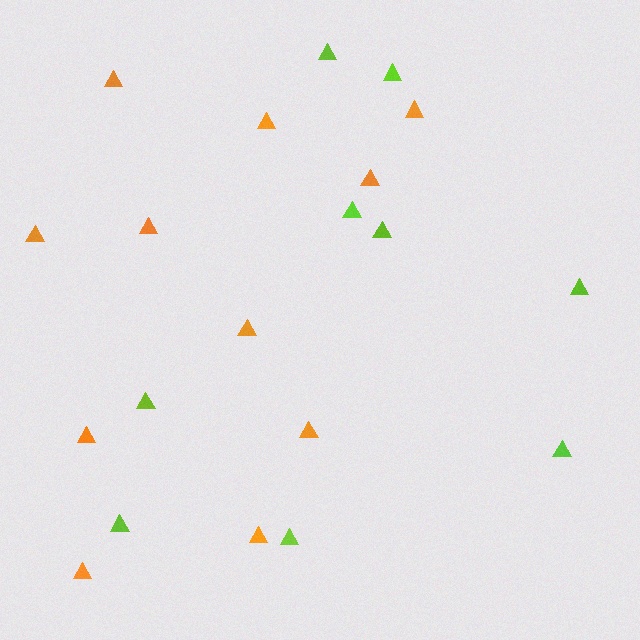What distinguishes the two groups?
There are 2 groups: one group of orange triangles (11) and one group of lime triangles (9).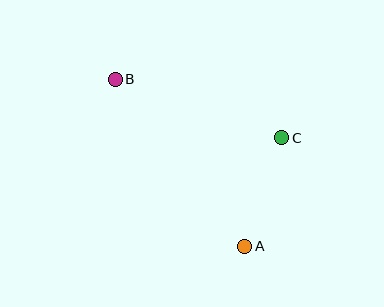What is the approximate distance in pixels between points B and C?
The distance between B and C is approximately 177 pixels.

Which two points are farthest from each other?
Points A and B are farthest from each other.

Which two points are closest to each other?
Points A and C are closest to each other.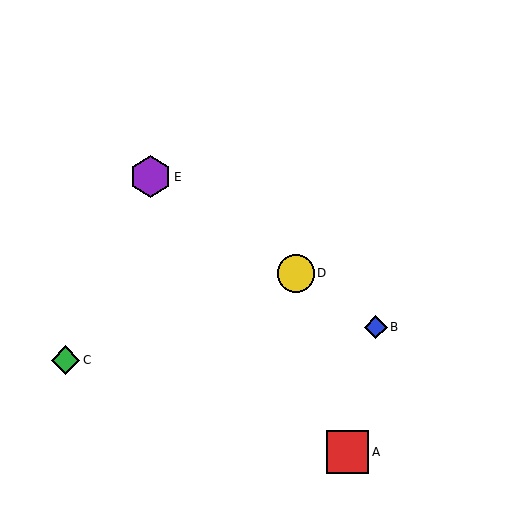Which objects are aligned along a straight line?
Objects B, D, E are aligned along a straight line.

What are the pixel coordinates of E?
Object E is at (151, 177).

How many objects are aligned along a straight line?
3 objects (B, D, E) are aligned along a straight line.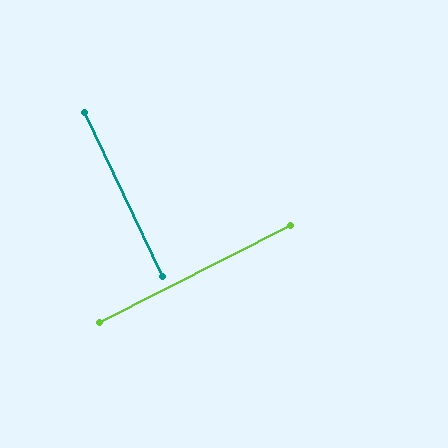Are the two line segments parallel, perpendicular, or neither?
Perpendicular — they meet at approximately 88°.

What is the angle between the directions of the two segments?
Approximately 88 degrees.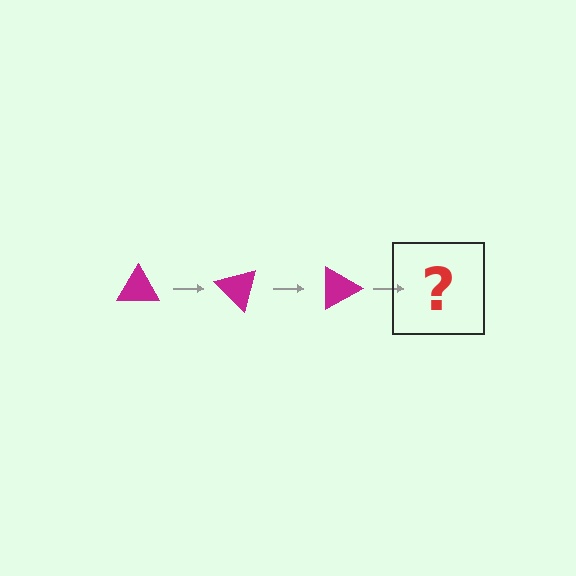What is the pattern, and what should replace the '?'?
The pattern is that the triangle rotates 45 degrees each step. The '?' should be a magenta triangle rotated 135 degrees.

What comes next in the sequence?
The next element should be a magenta triangle rotated 135 degrees.